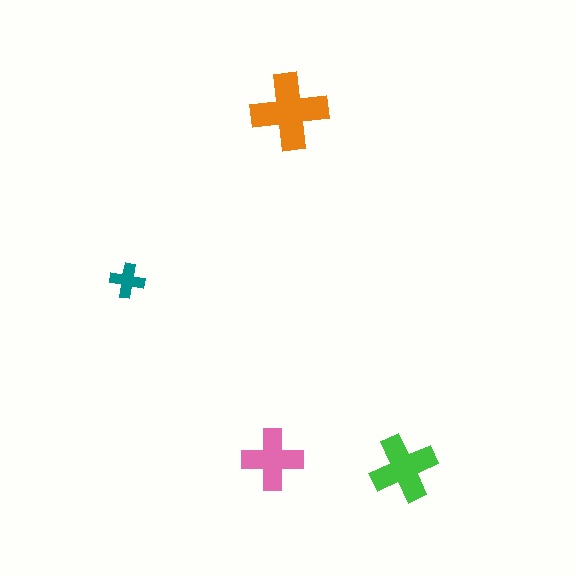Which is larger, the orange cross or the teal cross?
The orange one.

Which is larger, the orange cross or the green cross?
The orange one.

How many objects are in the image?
There are 4 objects in the image.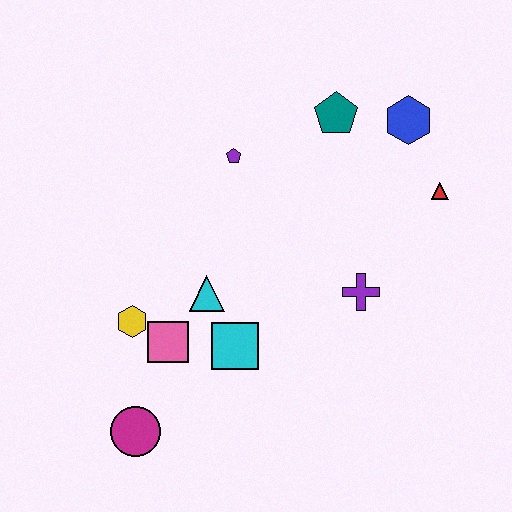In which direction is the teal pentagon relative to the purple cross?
The teal pentagon is above the purple cross.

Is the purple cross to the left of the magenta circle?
No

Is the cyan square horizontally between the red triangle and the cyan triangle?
Yes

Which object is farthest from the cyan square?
The blue hexagon is farthest from the cyan square.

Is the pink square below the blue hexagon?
Yes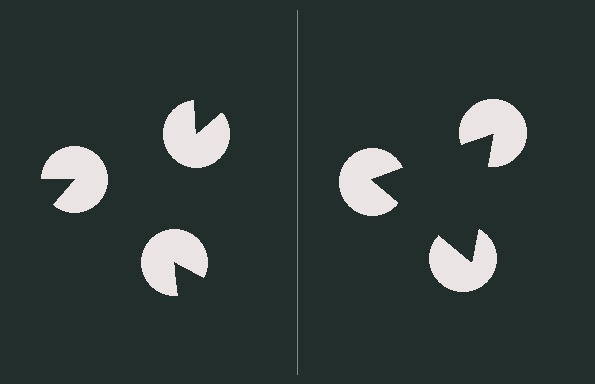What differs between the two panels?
The pac-man discs are positioned identically on both sides; only the wedge orientations differ. On the right they align to a triangle; on the left they are misaligned.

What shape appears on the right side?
An illusory triangle.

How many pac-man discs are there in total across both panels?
6 — 3 on each side.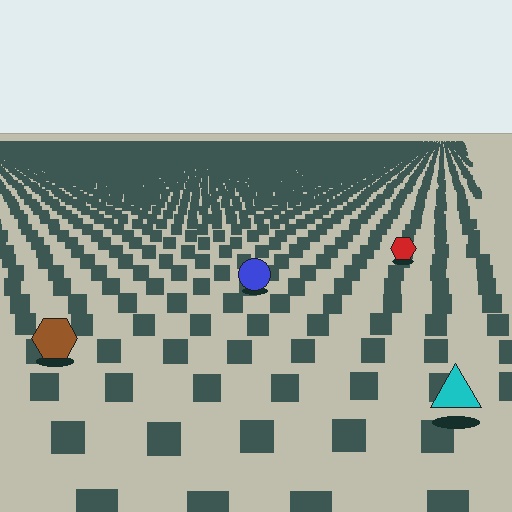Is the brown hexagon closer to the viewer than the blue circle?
Yes. The brown hexagon is closer — you can tell from the texture gradient: the ground texture is coarser near it.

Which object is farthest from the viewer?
The red hexagon is farthest from the viewer. It appears smaller and the ground texture around it is denser.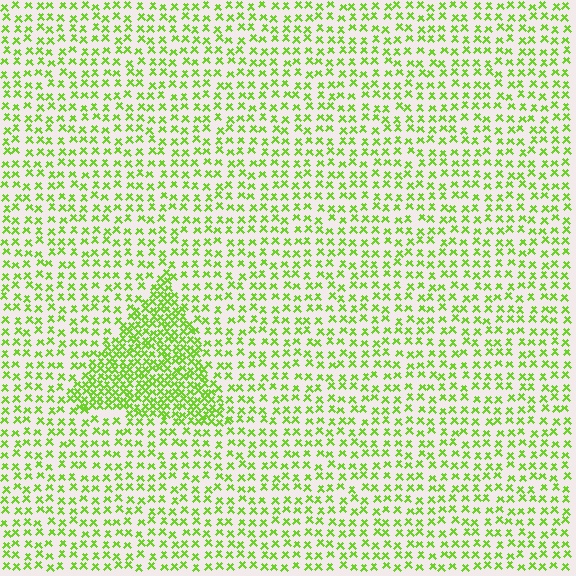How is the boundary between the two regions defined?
The boundary is defined by a change in element density (approximately 2.3x ratio). All elements are the same color, size, and shape.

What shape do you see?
I see a triangle.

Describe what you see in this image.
The image contains small lime elements arranged at two different densities. A triangle-shaped region is visible where the elements are more densely packed than the surrounding area.